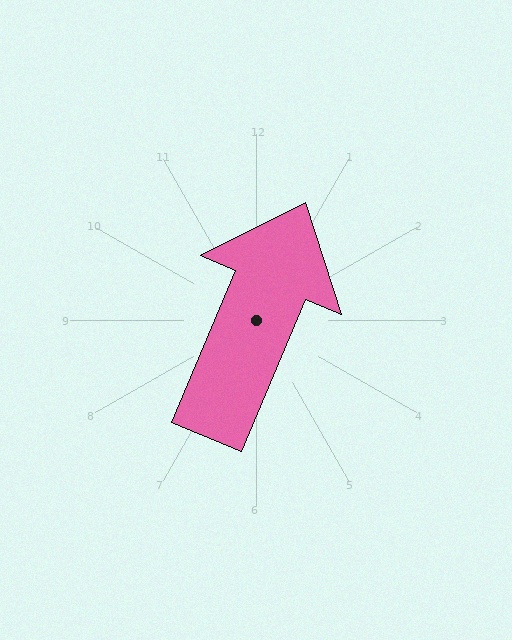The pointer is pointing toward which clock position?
Roughly 1 o'clock.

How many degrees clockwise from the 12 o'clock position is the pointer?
Approximately 23 degrees.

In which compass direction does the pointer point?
Northeast.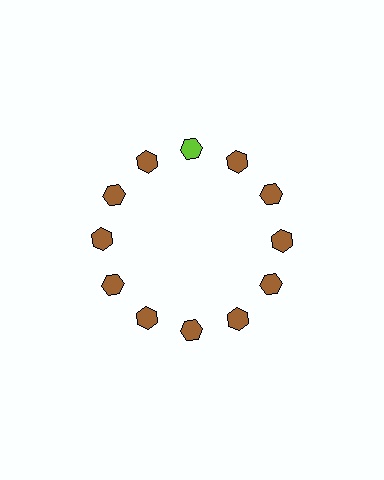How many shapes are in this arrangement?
There are 12 shapes arranged in a ring pattern.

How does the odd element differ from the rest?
It has a different color: lime instead of brown.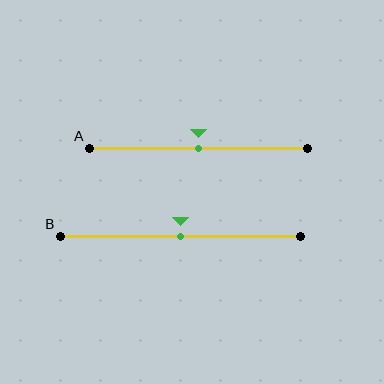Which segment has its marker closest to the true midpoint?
Segment A has its marker closest to the true midpoint.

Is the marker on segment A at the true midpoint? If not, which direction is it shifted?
Yes, the marker on segment A is at the true midpoint.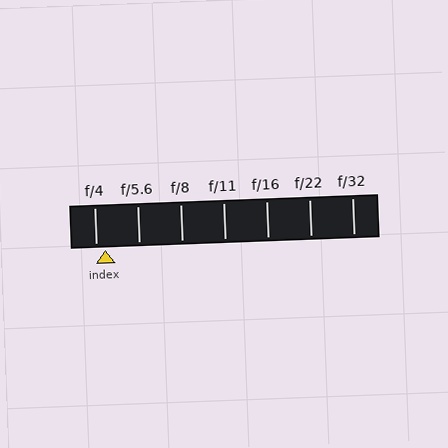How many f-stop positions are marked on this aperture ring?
There are 7 f-stop positions marked.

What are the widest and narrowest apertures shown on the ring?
The widest aperture shown is f/4 and the narrowest is f/32.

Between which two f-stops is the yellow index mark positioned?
The index mark is between f/4 and f/5.6.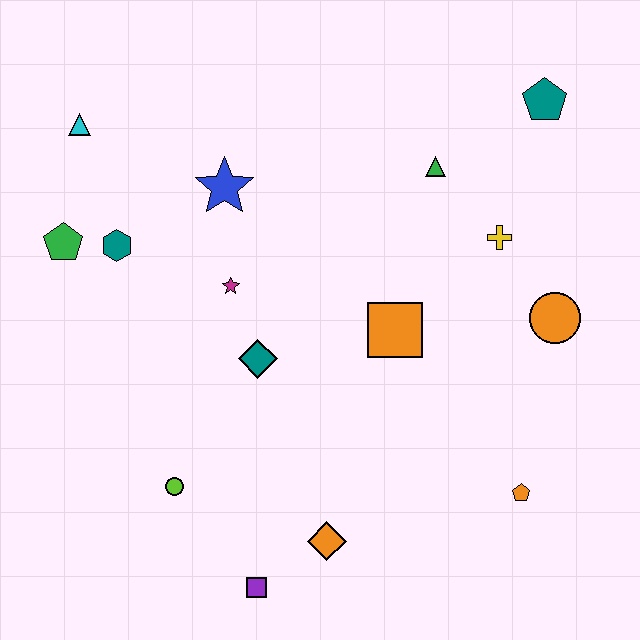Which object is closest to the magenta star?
The teal diamond is closest to the magenta star.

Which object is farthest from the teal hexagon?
The orange pentagon is farthest from the teal hexagon.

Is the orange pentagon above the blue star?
No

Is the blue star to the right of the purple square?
No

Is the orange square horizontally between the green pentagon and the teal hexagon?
No